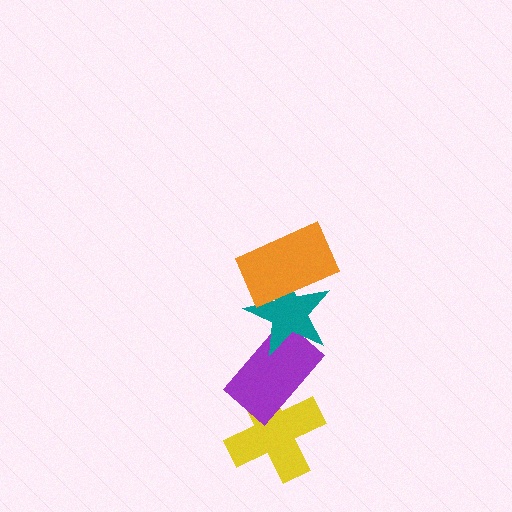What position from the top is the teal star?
The teal star is 2nd from the top.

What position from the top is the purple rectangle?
The purple rectangle is 3rd from the top.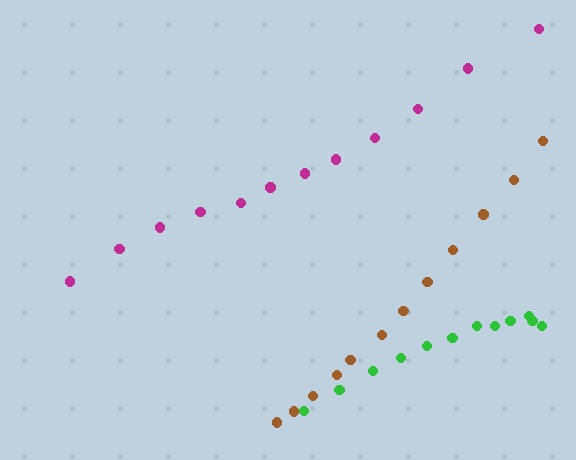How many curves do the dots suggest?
There are 3 distinct paths.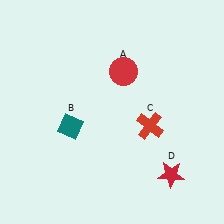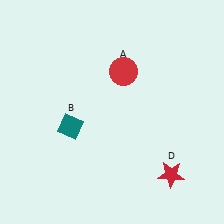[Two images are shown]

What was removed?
The red cross (C) was removed in Image 2.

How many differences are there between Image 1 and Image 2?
There is 1 difference between the two images.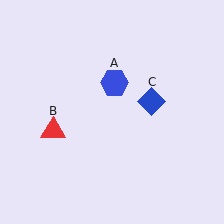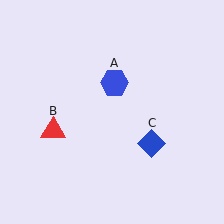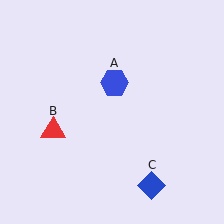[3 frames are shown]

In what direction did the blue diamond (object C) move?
The blue diamond (object C) moved down.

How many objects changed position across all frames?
1 object changed position: blue diamond (object C).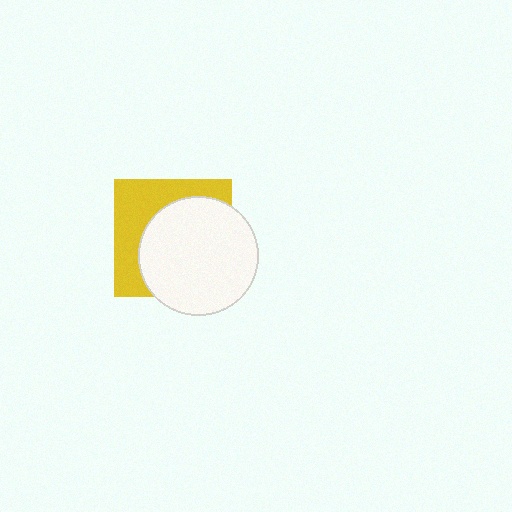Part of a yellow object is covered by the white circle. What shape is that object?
It is a square.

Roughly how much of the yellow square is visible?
A small part of it is visible (roughly 40%).